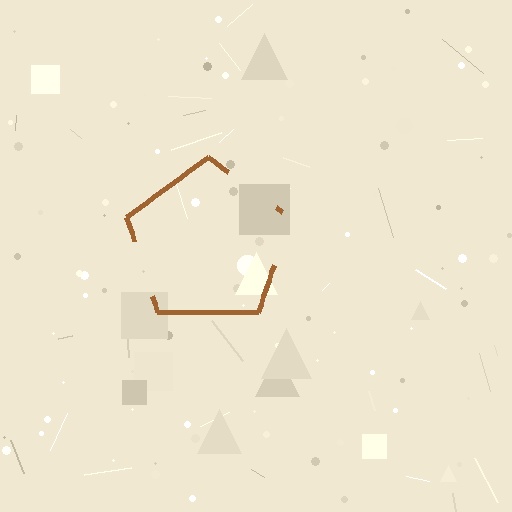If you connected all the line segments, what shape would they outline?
They would outline a pentagon.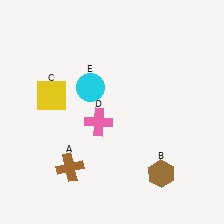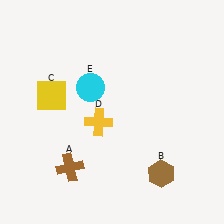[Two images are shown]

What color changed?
The cross (D) changed from pink in Image 1 to yellow in Image 2.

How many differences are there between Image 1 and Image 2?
There is 1 difference between the two images.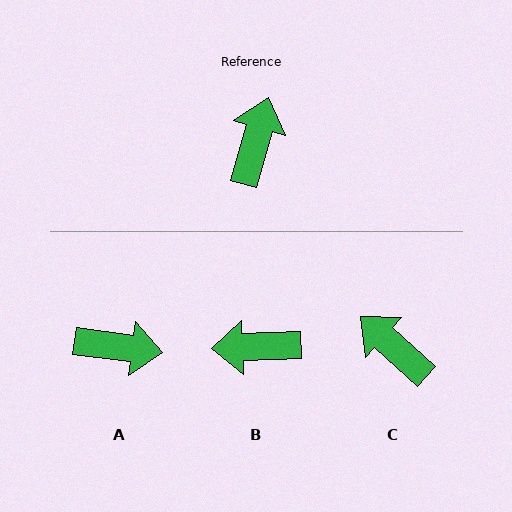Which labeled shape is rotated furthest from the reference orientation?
B, about 108 degrees away.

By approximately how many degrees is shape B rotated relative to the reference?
Approximately 108 degrees counter-clockwise.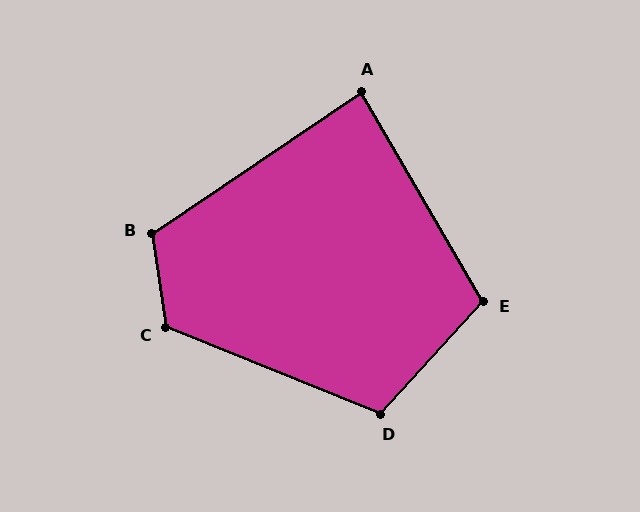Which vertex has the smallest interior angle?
A, at approximately 86 degrees.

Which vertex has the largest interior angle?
C, at approximately 121 degrees.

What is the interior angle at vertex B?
Approximately 116 degrees (obtuse).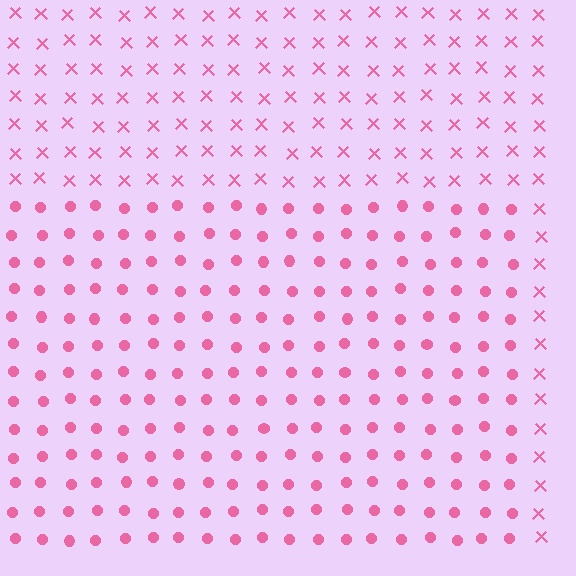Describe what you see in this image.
The image is filled with small pink elements arranged in a uniform grid. A rectangle-shaped region contains circles, while the surrounding area contains X marks. The boundary is defined purely by the change in element shape.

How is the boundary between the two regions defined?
The boundary is defined by a change in element shape: circles inside vs. X marks outside. All elements share the same color and spacing.